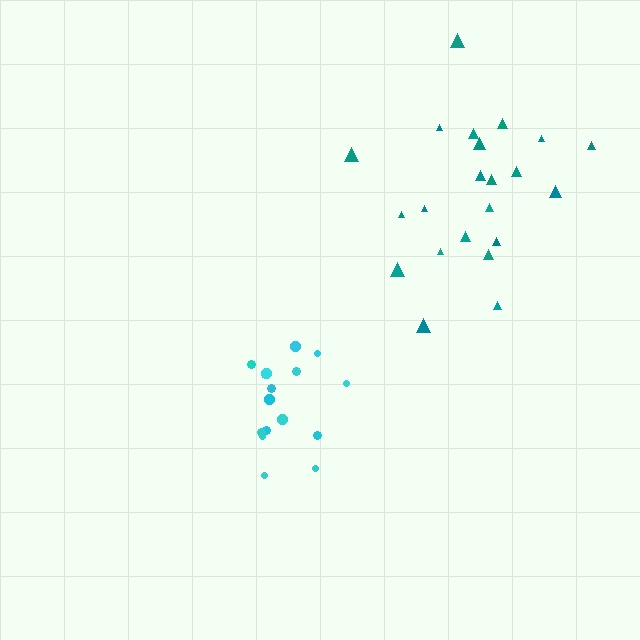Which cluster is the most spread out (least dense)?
Teal.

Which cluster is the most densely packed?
Cyan.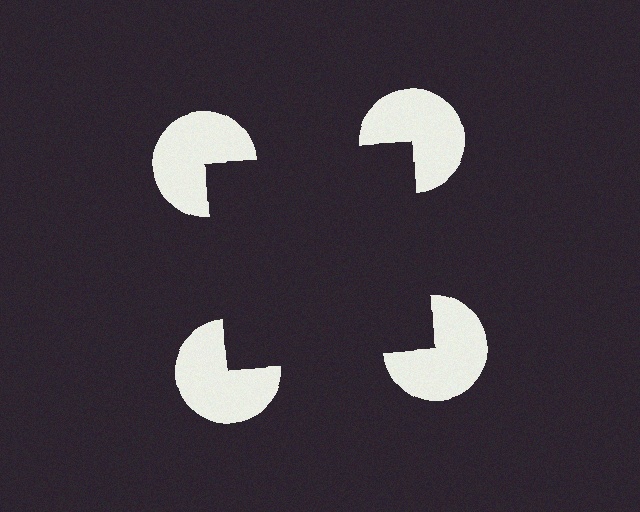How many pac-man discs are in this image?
There are 4 — one at each vertex of the illusory square.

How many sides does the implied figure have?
4 sides.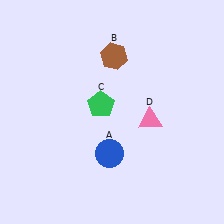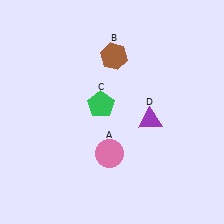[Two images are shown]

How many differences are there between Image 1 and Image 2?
There are 2 differences between the two images.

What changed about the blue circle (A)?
In Image 1, A is blue. In Image 2, it changed to pink.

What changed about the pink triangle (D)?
In Image 1, D is pink. In Image 2, it changed to purple.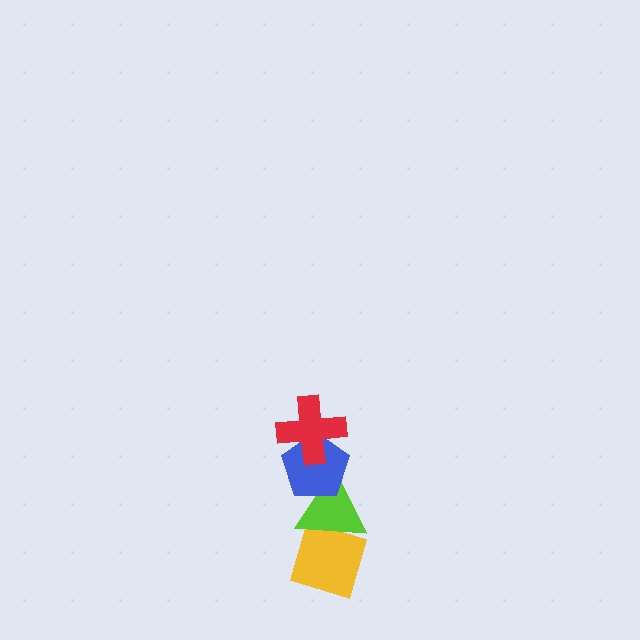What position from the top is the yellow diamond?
The yellow diamond is 4th from the top.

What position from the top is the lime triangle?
The lime triangle is 3rd from the top.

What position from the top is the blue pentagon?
The blue pentagon is 2nd from the top.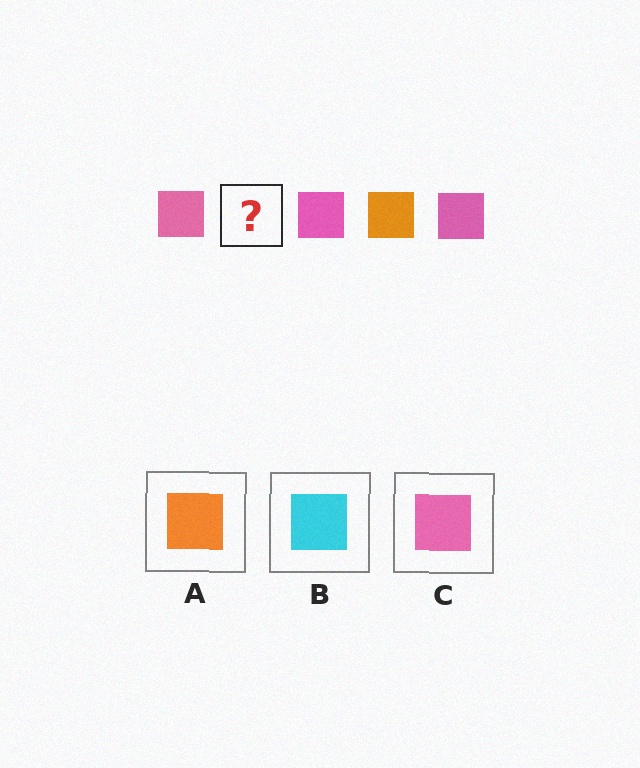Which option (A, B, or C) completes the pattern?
A.